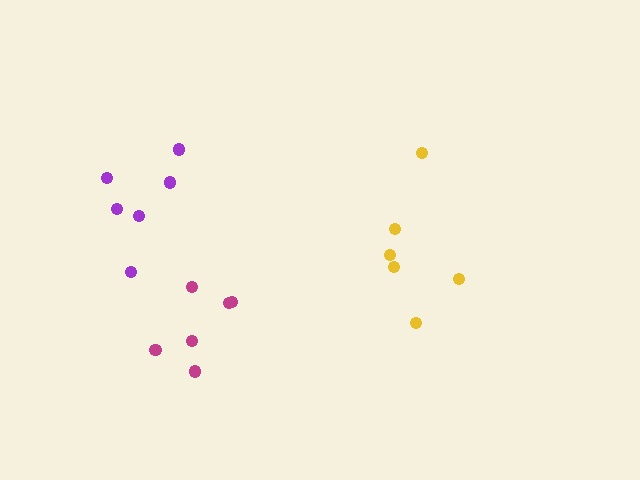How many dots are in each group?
Group 1: 6 dots, Group 2: 6 dots, Group 3: 6 dots (18 total).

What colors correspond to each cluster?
The clusters are colored: purple, yellow, magenta.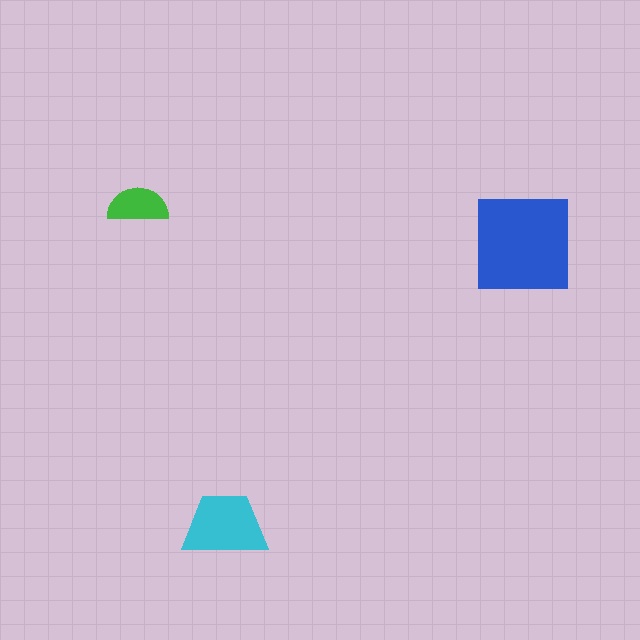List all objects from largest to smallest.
The blue square, the cyan trapezoid, the green semicircle.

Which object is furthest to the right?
The blue square is rightmost.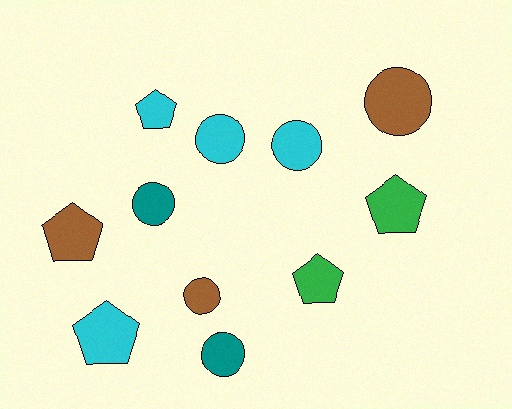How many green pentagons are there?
There are 2 green pentagons.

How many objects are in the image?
There are 11 objects.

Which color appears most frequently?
Cyan, with 4 objects.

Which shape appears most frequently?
Circle, with 6 objects.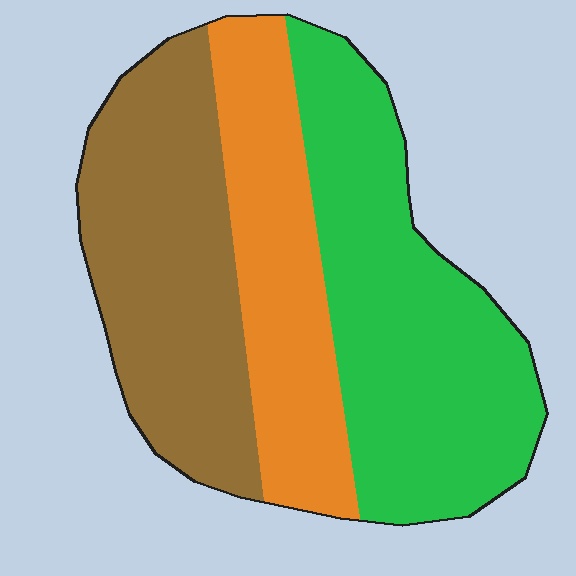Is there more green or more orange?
Green.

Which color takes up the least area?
Orange, at roughly 25%.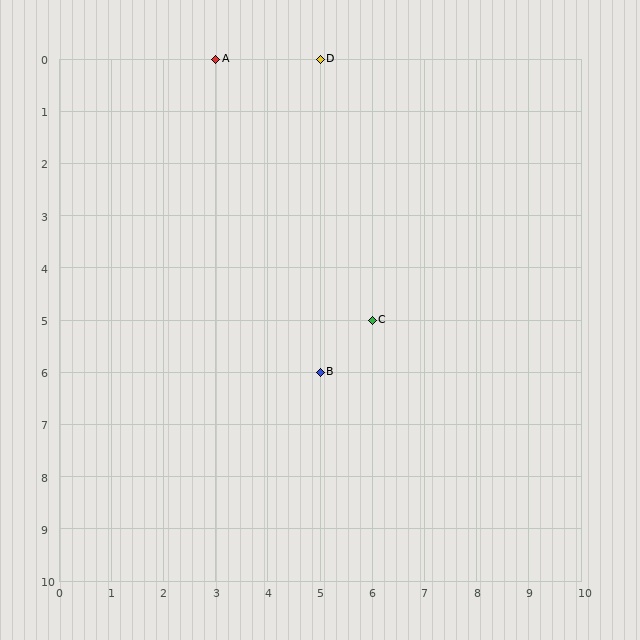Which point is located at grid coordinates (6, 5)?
Point C is at (6, 5).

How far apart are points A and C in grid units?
Points A and C are 3 columns and 5 rows apart (about 5.8 grid units diagonally).